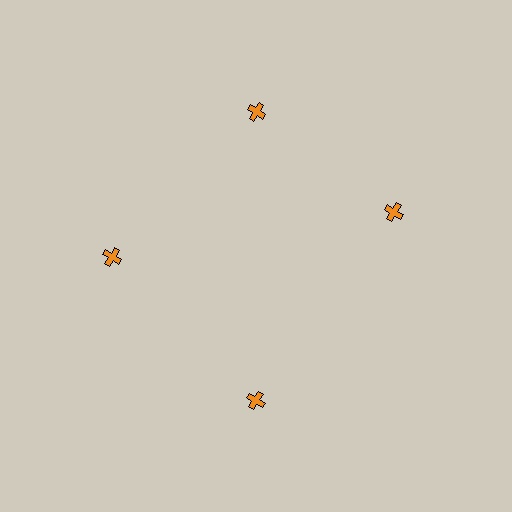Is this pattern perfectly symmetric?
No. The 4 orange crosses are arranged in a ring, but one element near the 3 o'clock position is rotated out of alignment along the ring, breaking the 4-fold rotational symmetry.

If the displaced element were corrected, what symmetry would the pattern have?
It would have 4-fold rotational symmetry — the pattern would map onto itself every 90 degrees.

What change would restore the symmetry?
The symmetry would be restored by rotating it back into even spacing with its neighbors so that all 4 crosses sit at equal angles and equal distance from the center.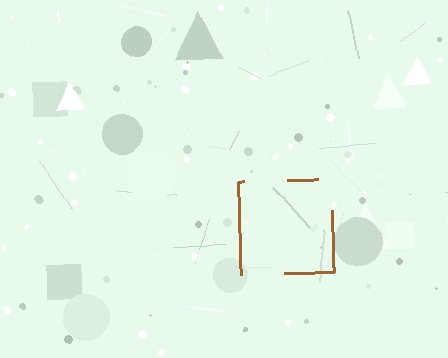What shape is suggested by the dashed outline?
The dashed outline suggests a square.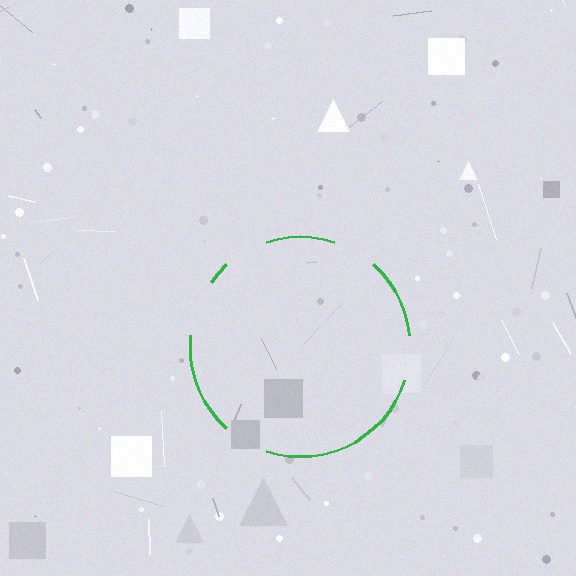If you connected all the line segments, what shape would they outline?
They would outline a circle.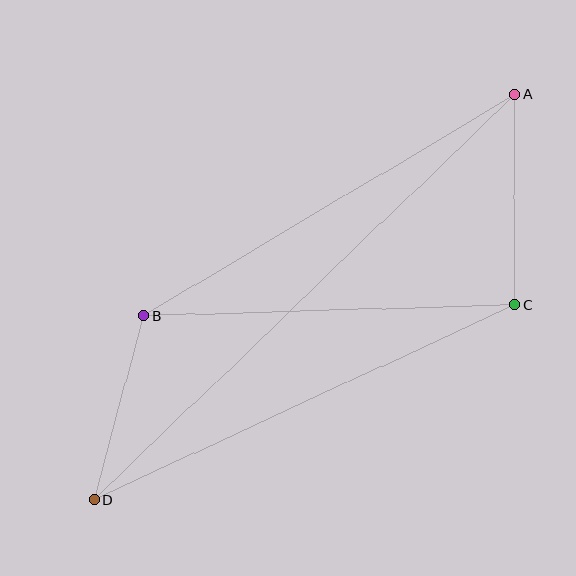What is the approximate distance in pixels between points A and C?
The distance between A and C is approximately 211 pixels.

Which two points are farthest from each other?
Points A and D are farthest from each other.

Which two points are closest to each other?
Points B and D are closest to each other.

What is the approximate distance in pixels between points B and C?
The distance between B and C is approximately 371 pixels.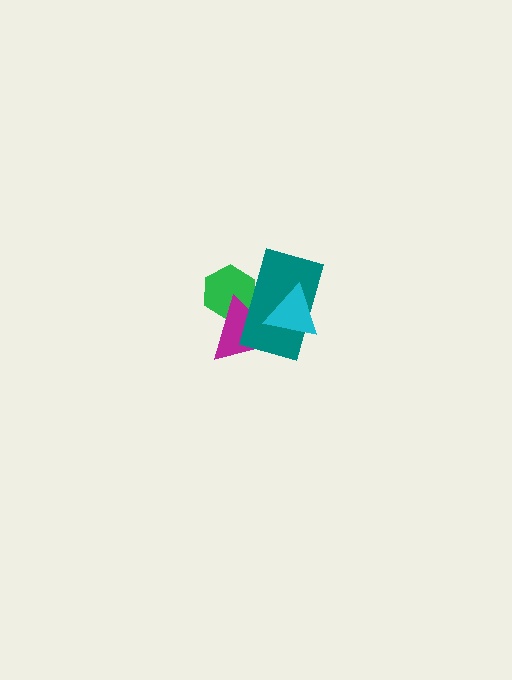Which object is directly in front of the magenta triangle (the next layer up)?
The teal rectangle is directly in front of the magenta triangle.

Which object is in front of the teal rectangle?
The cyan triangle is in front of the teal rectangle.